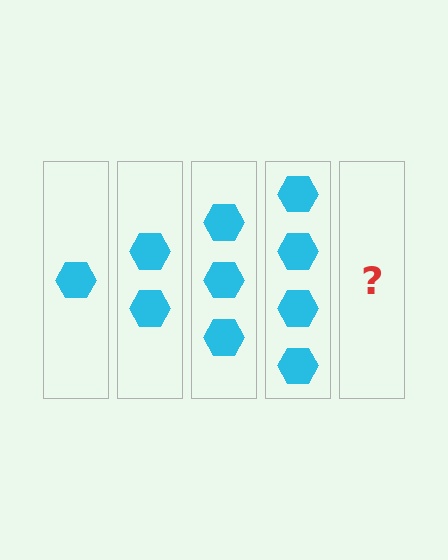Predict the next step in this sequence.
The next step is 5 hexagons.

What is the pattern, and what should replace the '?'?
The pattern is that each step adds one more hexagon. The '?' should be 5 hexagons.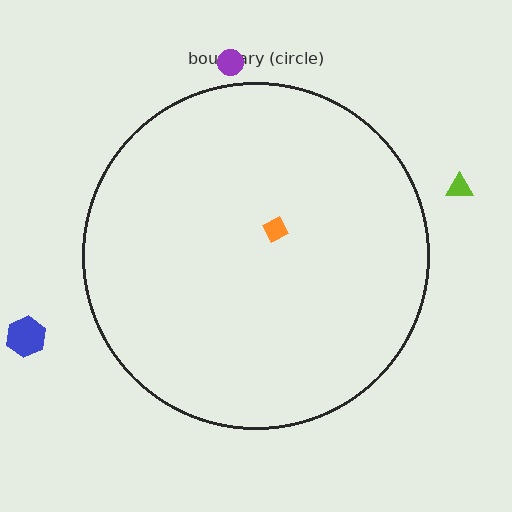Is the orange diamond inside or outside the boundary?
Inside.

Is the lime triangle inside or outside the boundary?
Outside.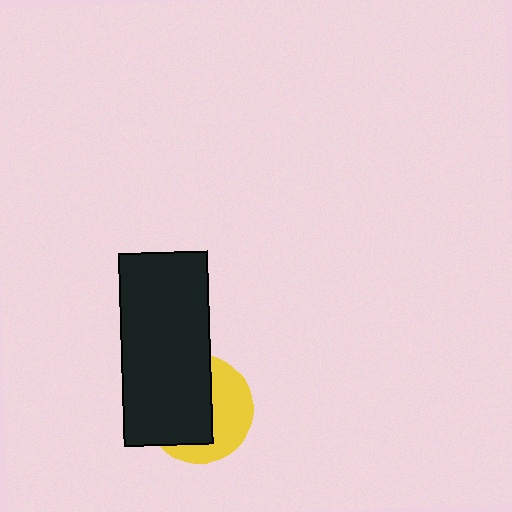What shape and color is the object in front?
The object in front is a black rectangle.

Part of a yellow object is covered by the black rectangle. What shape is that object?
It is a circle.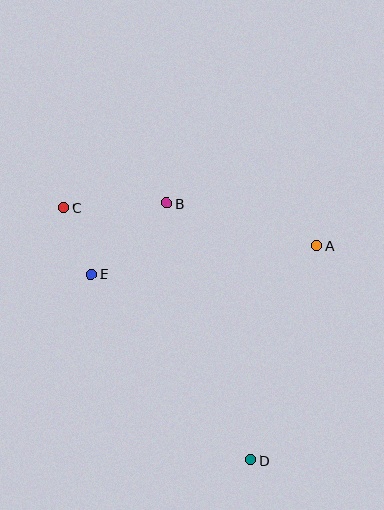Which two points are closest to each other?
Points C and E are closest to each other.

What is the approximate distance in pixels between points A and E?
The distance between A and E is approximately 228 pixels.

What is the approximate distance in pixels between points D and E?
The distance between D and E is approximately 245 pixels.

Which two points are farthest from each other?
Points C and D are farthest from each other.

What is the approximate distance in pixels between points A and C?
The distance between A and C is approximately 256 pixels.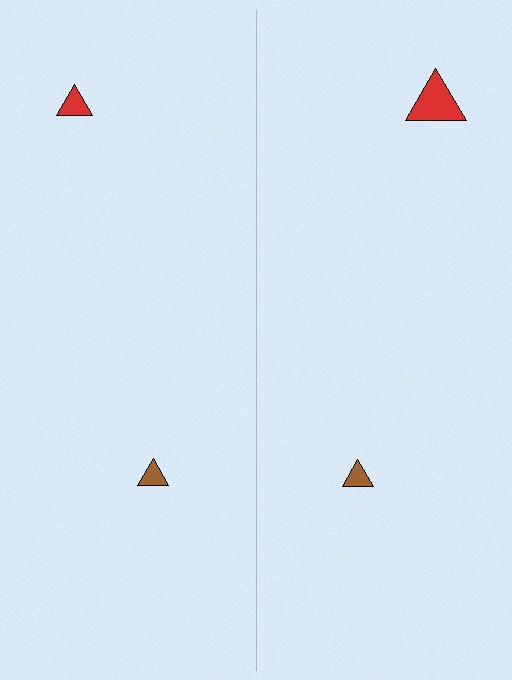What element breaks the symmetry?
The red triangle on the right side has a different size than its mirror counterpart.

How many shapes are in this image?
There are 4 shapes in this image.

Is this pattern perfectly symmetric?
No, the pattern is not perfectly symmetric. The red triangle on the right side has a different size than its mirror counterpart.